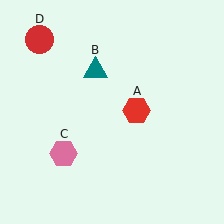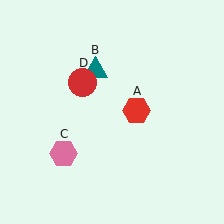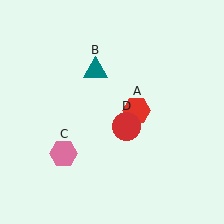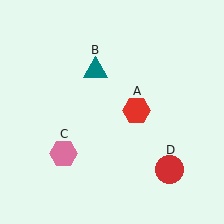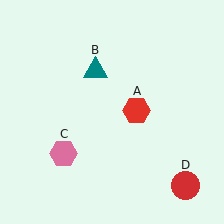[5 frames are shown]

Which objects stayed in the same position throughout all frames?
Red hexagon (object A) and teal triangle (object B) and pink hexagon (object C) remained stationary.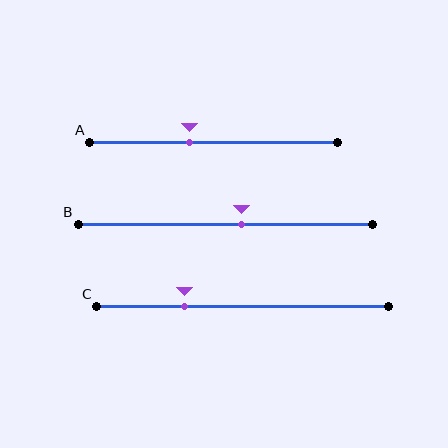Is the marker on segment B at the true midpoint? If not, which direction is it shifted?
No, the marker on segment B is shifted to the right by about 6% of the segment length.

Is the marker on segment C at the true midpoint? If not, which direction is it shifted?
No, the marker on segment C is shifted to the left by about 20% of the segment length.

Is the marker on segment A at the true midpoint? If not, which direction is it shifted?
No, the marker on segment A is shifted to the left by about 10% of the segment length.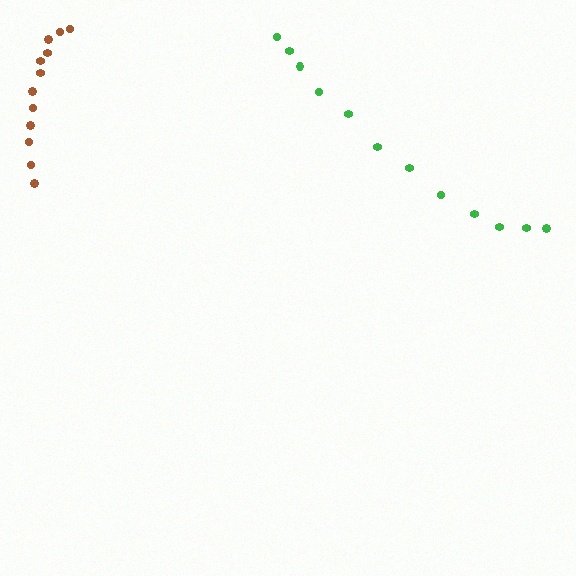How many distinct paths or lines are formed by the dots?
There are 2 distinct paths.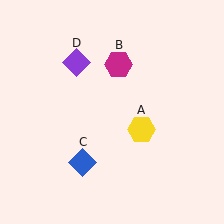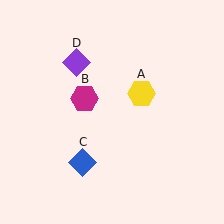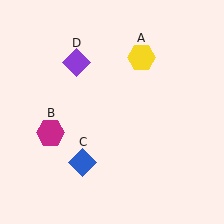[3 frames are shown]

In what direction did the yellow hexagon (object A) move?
The yellow hexagon (object A) moved up.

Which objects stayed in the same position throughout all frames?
Blue diamond (object C) and purple diamond (object D) remained stationary.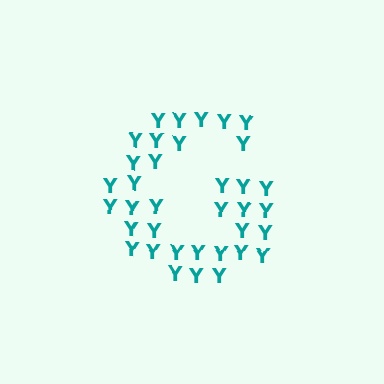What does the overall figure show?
The overall figure shows the letter G.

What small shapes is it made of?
It is made of small letter Y's.